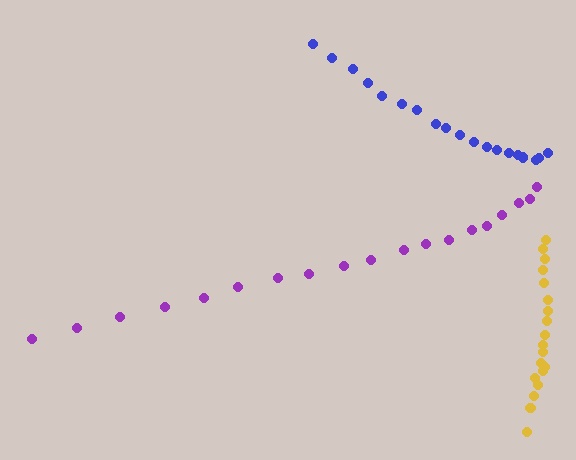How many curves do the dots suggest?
There are 3 distinct paths.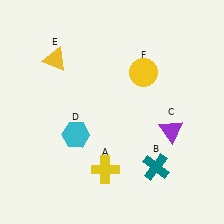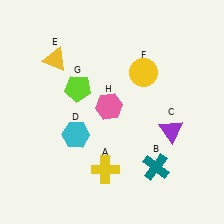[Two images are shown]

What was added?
A lime pentagon (G), a pink hexagon (H) were added in Image 2.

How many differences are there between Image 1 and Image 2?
There are 2 differences between the two images.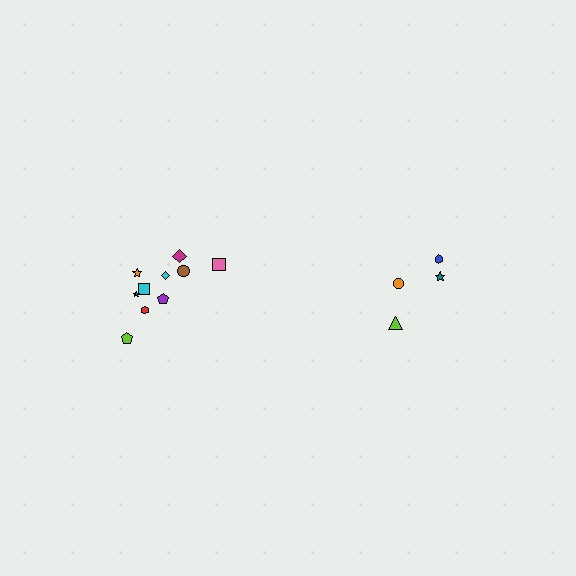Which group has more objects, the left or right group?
The left group.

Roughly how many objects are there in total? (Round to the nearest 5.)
Roughly 15 objects in total.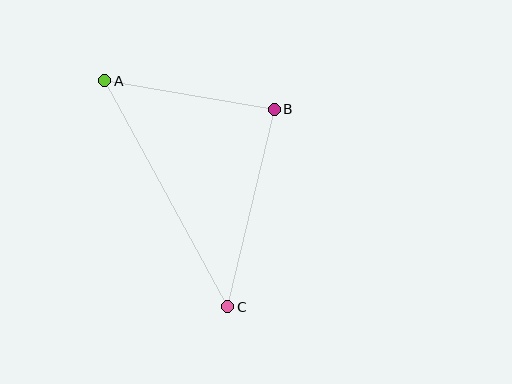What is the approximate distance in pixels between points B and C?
The distance between B and C is approximately 203 pixels.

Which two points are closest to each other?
Points A and B are closest to each other.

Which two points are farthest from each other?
Points A and C are farthest from each other.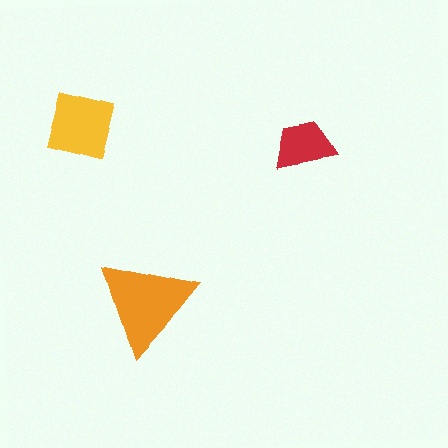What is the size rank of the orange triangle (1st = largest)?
1st.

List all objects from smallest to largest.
The red trapezoid, the yellow square, the orange triangle.